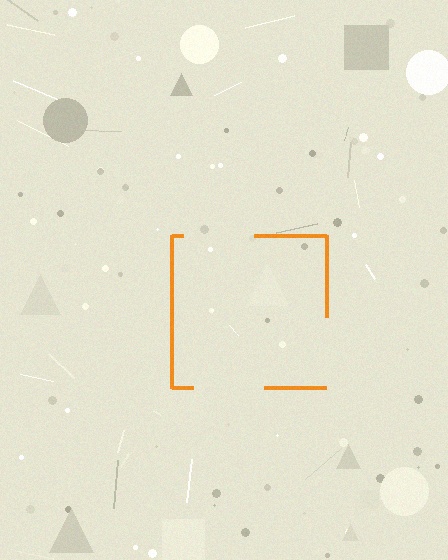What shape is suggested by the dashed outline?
The dashed outline suggests a square.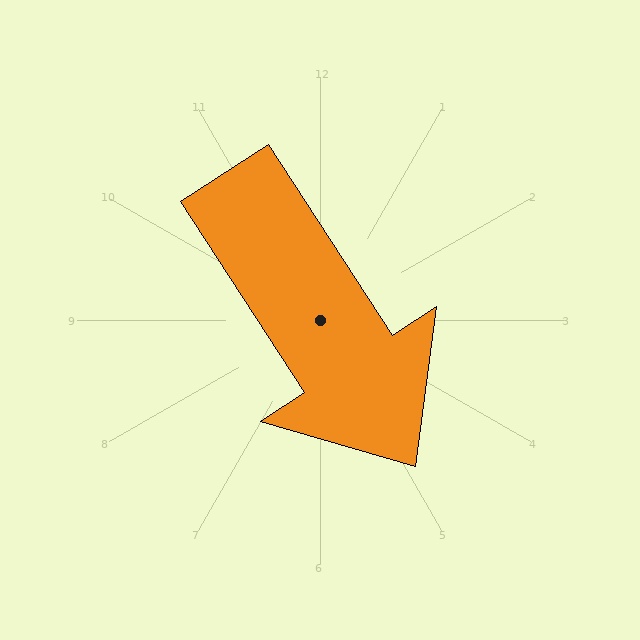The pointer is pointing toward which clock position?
Roughly 5 o'clock.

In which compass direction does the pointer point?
Southeast.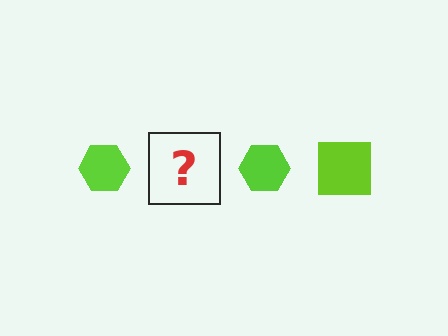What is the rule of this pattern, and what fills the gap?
The rule is that the pattern cycles through hexagon, square shapes in lime. The gap should be filled with a lime square.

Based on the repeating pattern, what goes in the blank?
The blank should be a lime square.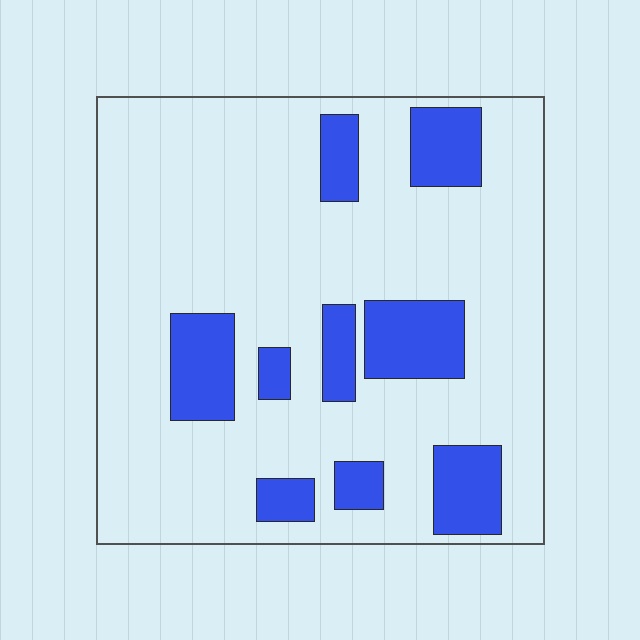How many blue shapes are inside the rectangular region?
9.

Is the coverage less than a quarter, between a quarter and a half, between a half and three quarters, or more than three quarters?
Less than a quarter.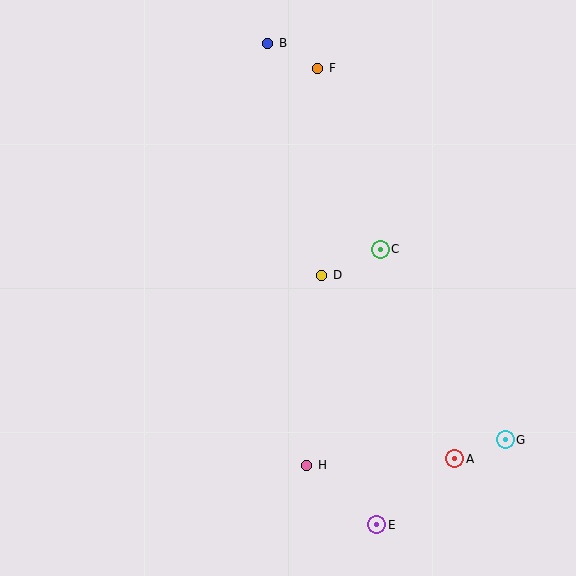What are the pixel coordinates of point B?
Point B is at (268, 43).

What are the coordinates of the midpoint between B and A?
The midpoint between B and A is at (361, 251).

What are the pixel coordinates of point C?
Point C is at (380, 249).